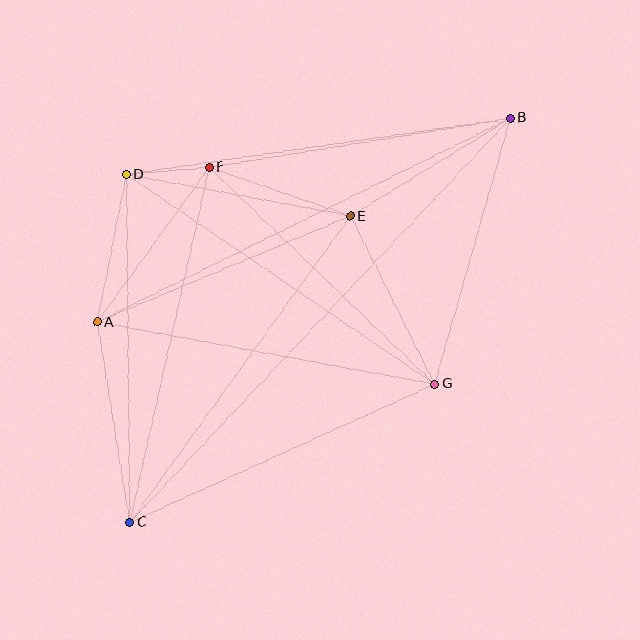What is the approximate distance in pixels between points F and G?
The distance between F and G is approximately 313 pixels.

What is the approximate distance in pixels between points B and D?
The distance between B and D is approximately 388 pixels.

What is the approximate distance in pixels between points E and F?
The distance between E and F is approximately 150 pixels.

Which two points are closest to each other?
Points D and F are closest to each other.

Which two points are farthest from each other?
Points B and C are farthest from each other.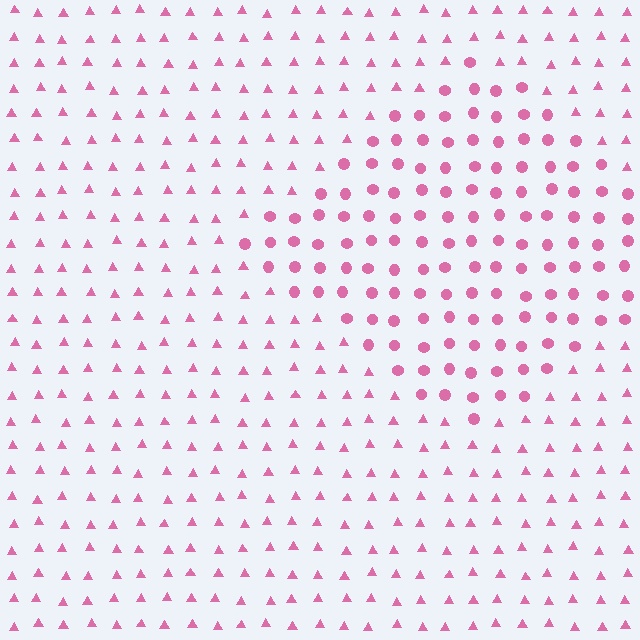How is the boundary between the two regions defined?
The boundary is defined by a change in element shape: circles inside vs. triangles outside. All elements share the same color and spacing.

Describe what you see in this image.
The image is filled with small pink elements arranged in a uniform grid. A diamond-shaped region contains circles, while the surrounding area contains triangles. The boundary is defined purely by the change in element shape.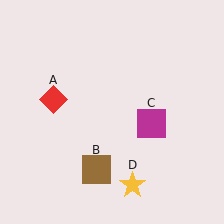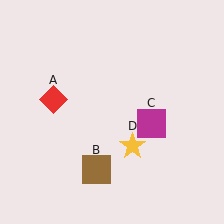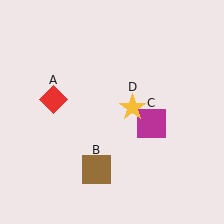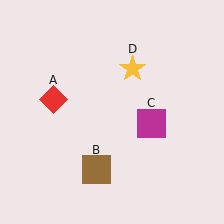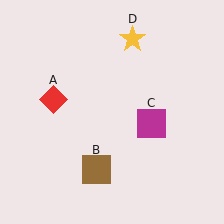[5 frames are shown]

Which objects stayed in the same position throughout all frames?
Red diamond (object A) and brown square (object B) and magenta square (object C) remained stationary.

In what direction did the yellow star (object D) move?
The yellow star (object D) moved up.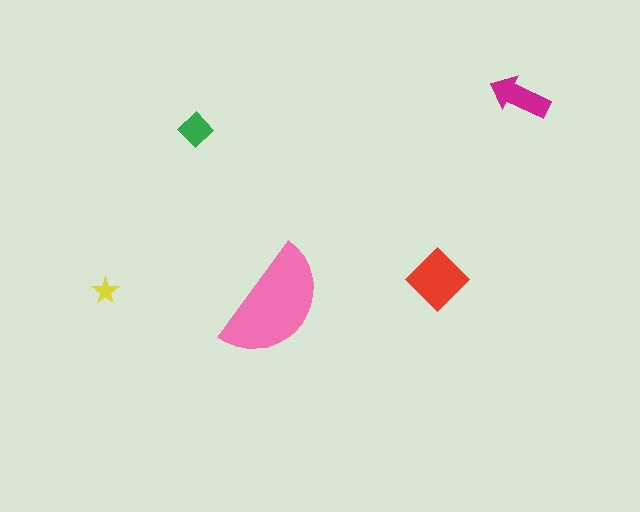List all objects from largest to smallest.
The pink semicircle, the red diamond, the magenta arrow, the green diamond, the yellow star.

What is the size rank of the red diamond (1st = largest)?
2nd.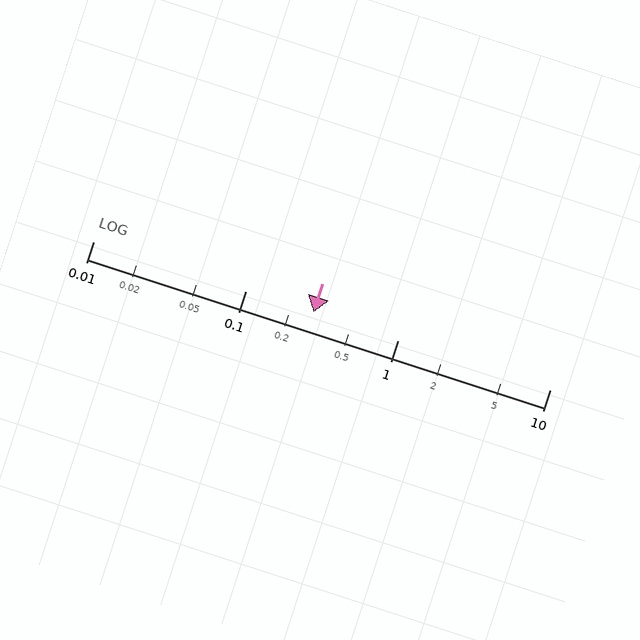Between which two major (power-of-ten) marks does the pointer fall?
The pointer is between 0.1 and 1.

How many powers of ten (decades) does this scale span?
The scale spans 3 decades, from 0.01 to 10.